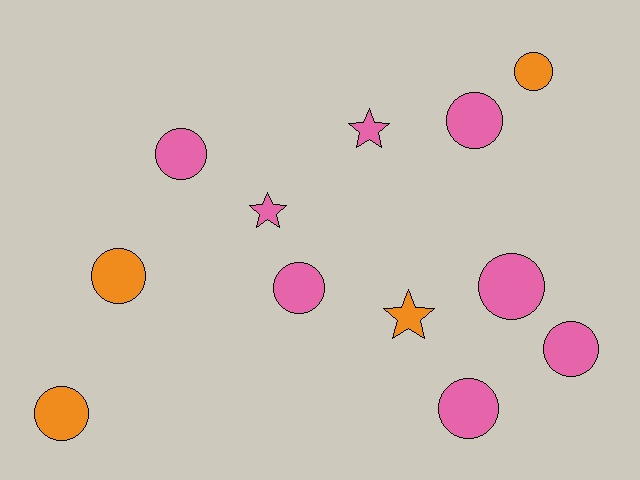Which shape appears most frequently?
Circle, with 9 objects.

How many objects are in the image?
There are 12 objects.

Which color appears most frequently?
Pink, with 8 objects.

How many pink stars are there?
There are 2 pink stars.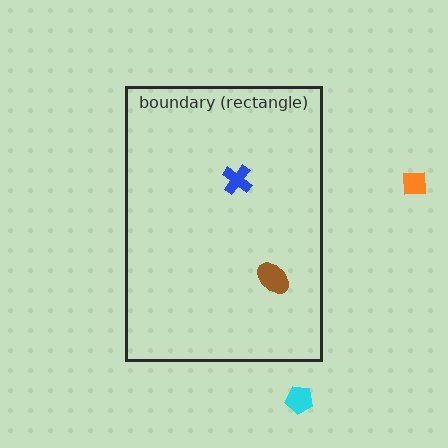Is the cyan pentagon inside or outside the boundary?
Outside.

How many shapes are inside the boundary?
2 inside, 2 outside.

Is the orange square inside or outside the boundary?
Outside.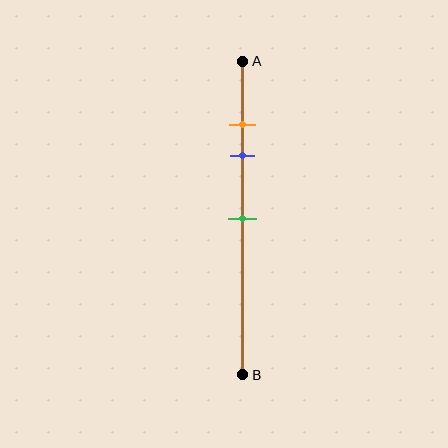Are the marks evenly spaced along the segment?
No, the marks are not evenly spaced.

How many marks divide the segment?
There are 3 marks dividing the segment.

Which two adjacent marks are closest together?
The orange and blue marks are the closest adjacent pair.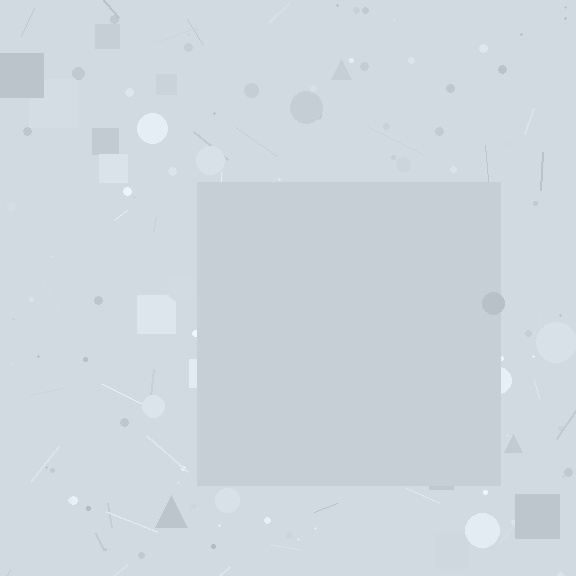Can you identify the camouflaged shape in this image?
The camouflaged shape is a square.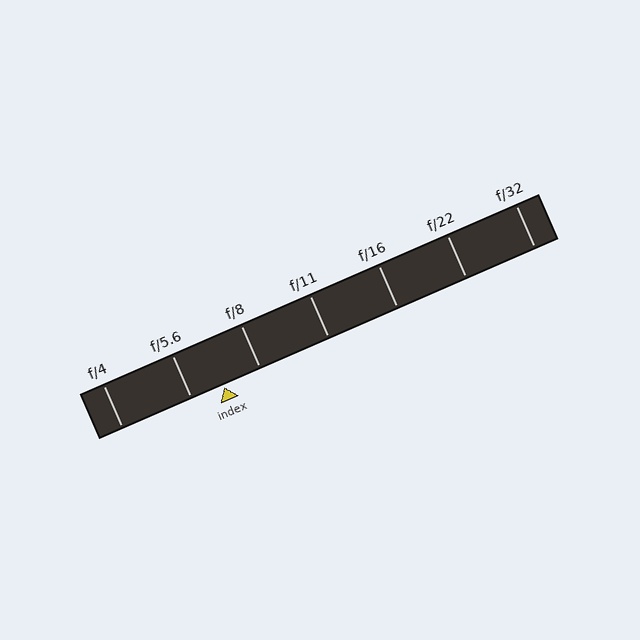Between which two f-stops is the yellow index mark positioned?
The index mark is between f/5.6 and f/8.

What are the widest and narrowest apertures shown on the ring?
The widest aperture shown is f/4 and the narrowest is f/32.